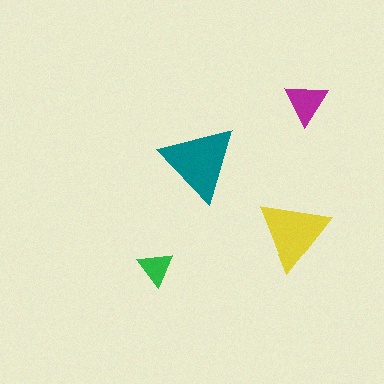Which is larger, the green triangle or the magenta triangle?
The magenta one.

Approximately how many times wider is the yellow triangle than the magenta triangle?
About 1.5 times wider.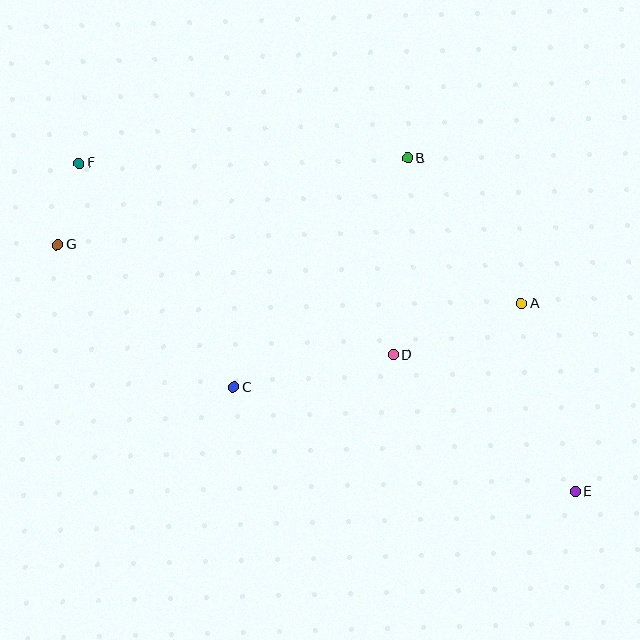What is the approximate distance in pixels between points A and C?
The distance between A and C is approximately 300 pixels.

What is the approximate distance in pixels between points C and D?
The distance between C and D is approximately 163 pixels.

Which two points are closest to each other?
Points F and G are closest to each other.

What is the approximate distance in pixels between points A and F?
The distance between A and F is approximately 464 pixels.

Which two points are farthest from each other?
Points E and F are farthest from each other.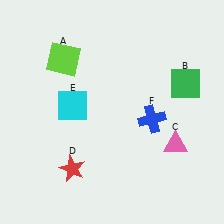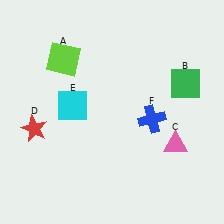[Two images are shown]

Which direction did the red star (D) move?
The red star (D) moved up.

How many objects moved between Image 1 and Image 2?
1 object moved between the two images.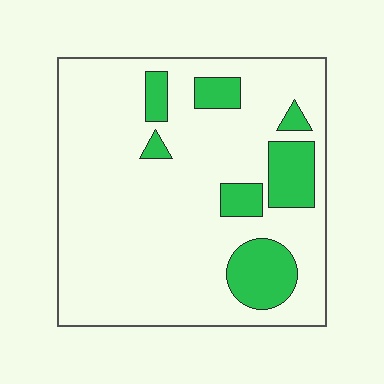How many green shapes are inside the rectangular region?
7.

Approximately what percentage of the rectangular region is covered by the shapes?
Approximately 15%.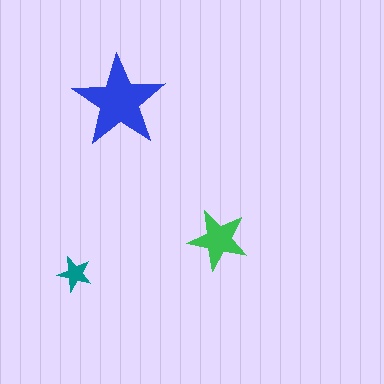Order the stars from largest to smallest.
the blue one, the green one, the teal one.